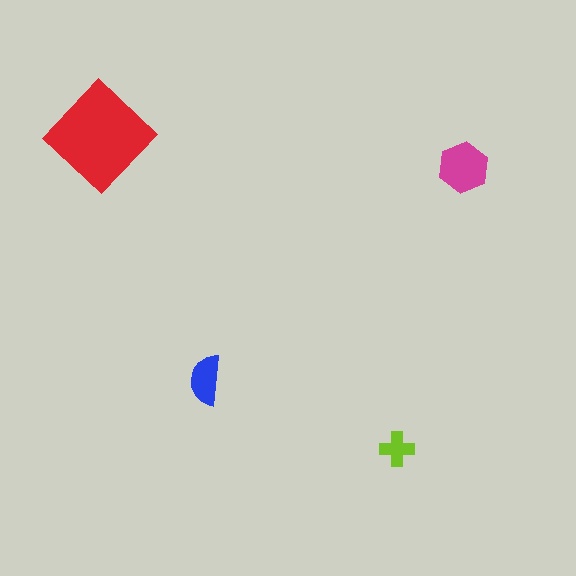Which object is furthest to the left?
The red diamond is leftmost.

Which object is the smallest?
The lime cross.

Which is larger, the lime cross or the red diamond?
The red diamond.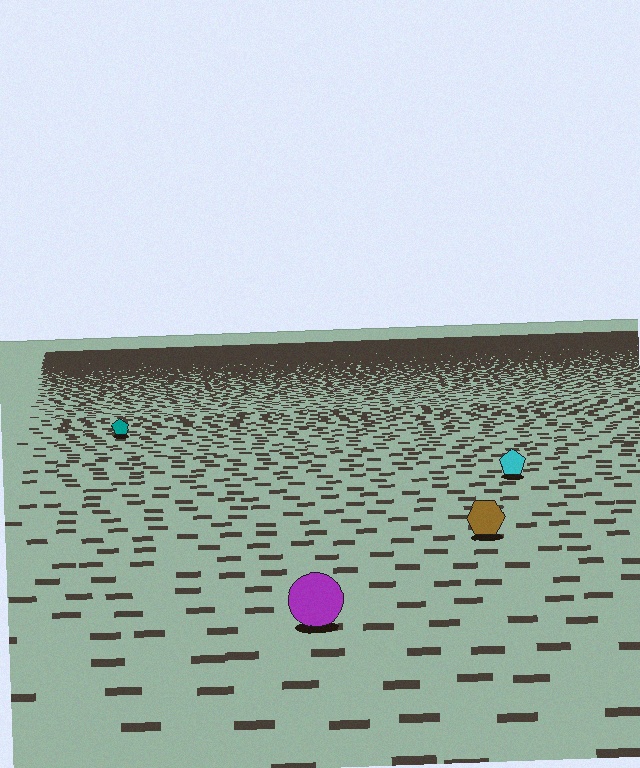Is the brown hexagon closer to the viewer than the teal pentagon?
Yes. The brown hexagon is closer — you can tell from the texture gradient: the ground texture is coarser near it.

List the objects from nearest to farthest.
From nearest to farthest: the purple circle, the brown hexagon, the cyan pentagon, the teal pentagon.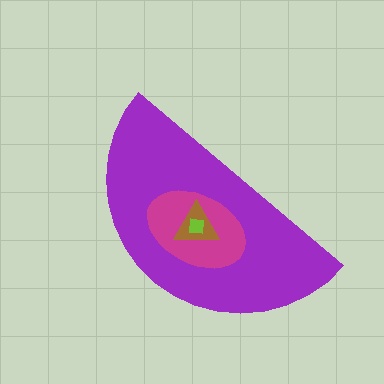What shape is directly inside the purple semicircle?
The magenta ellipse.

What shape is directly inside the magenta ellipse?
The brown triangle.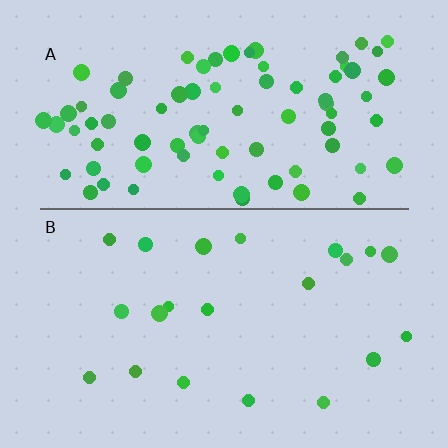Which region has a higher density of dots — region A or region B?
A (the top).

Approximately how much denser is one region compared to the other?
Approximately 3.8× — region A over region B.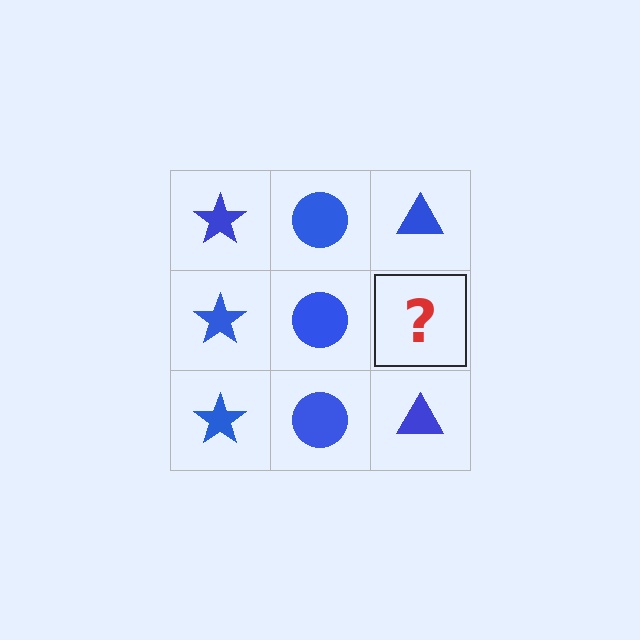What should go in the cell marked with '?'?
The missing cell should contain a blue triangle.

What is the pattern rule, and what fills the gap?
The rule is that each column has a consistent shape. The gap should be filled with a blue triangle.